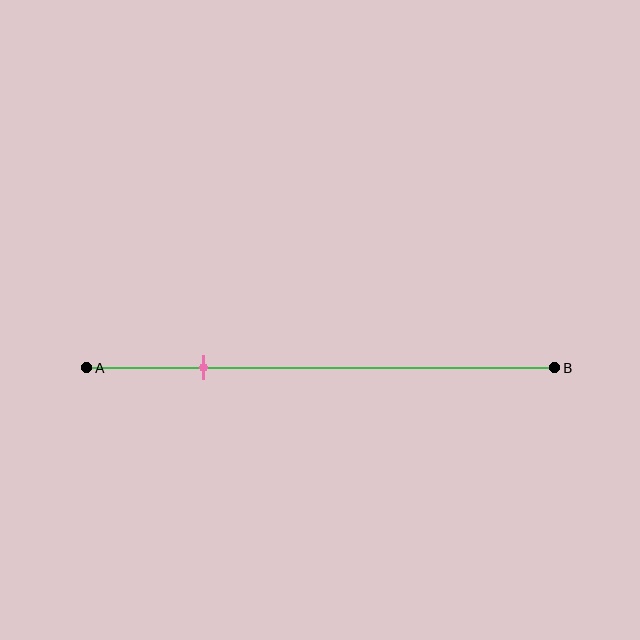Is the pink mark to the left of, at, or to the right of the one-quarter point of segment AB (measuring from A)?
The pink mark is approximately at the one-quarter point of segment AB.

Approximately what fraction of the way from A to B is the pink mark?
The pink mark is approximately 25% of the way from A to B.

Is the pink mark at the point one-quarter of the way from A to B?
Yes, the mark is approximately at the one-quarter point.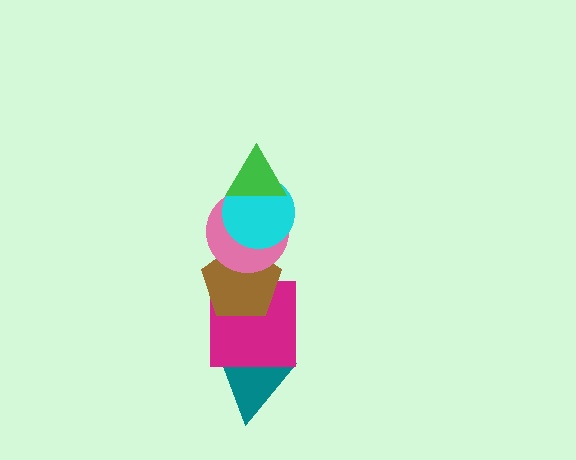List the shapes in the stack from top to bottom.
From top to bottom: the green triangle, the cyan circle, the pink circle, the brown pentagon, the magenta square, the teal triangle.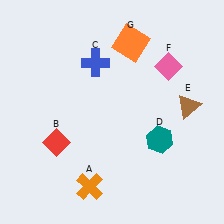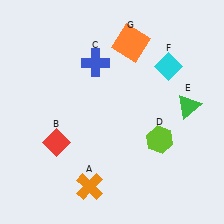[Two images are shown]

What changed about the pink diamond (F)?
In Image 1, F is pink. In Image 2, it changed to cyan.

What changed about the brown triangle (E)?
In Image 1, E is brown. In Image 2, it changed to green.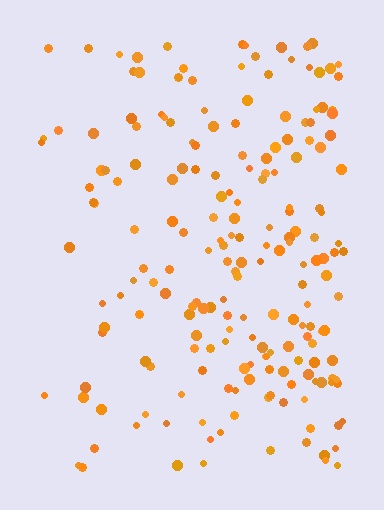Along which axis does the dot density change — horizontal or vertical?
Horizontal.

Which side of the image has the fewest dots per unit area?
The left.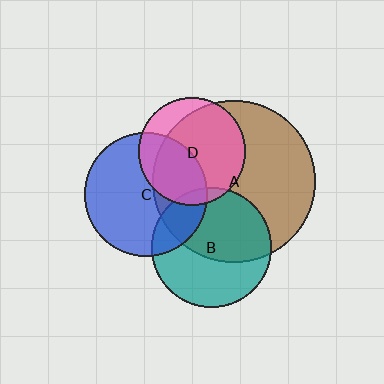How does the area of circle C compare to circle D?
Approximately 1.3 times.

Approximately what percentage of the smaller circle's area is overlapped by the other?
Approximately 40%.